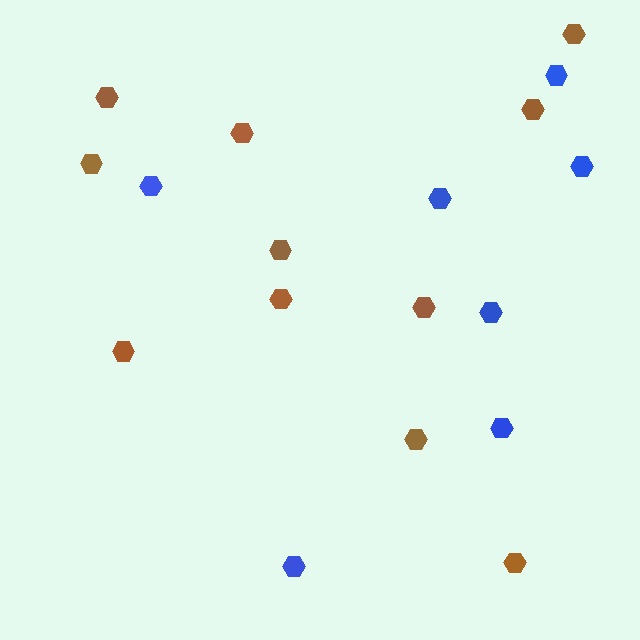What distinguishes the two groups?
There are 2 groups: one group of brown hexagons (11) and one group of blue hexagons (7).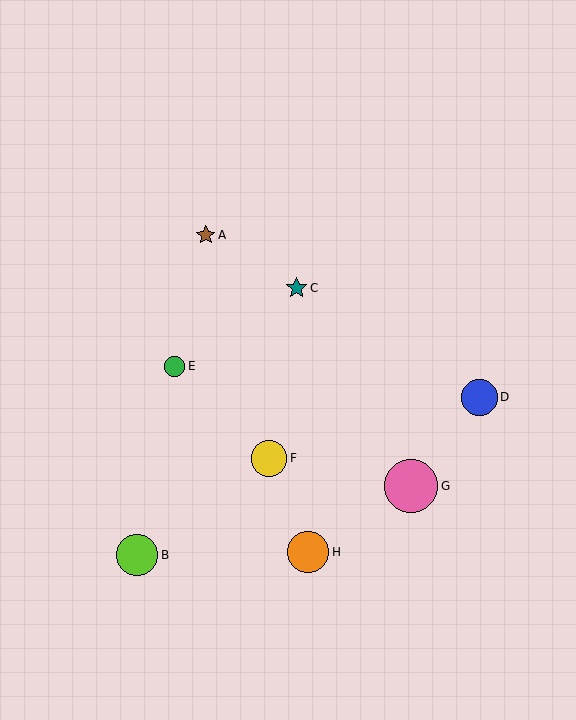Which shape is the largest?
The pink circle (labeled G) is the largest.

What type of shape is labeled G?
Shape G is a pink circle.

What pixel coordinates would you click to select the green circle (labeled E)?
Click at (175, 366) to select the green circle E.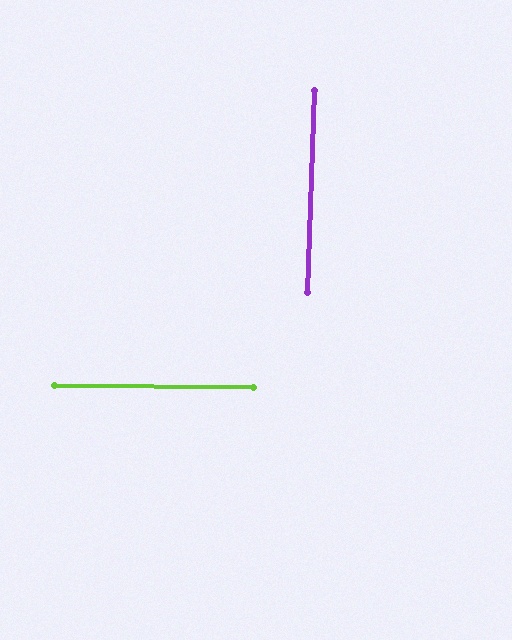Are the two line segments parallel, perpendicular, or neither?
Perpendicular — they meet at approximately 89°.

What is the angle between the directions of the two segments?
Approximately 89 degrees.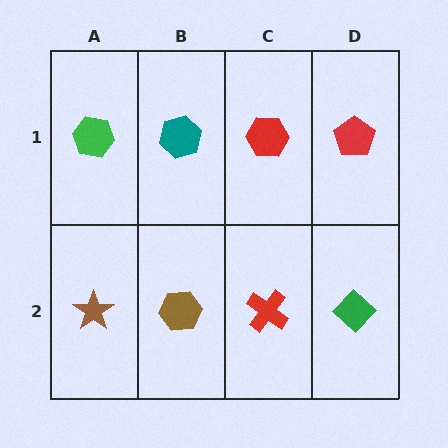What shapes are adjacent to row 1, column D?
A green diamond (row 2, column D), a red hexagon (row 1, column C).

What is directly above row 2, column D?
A red pentagon.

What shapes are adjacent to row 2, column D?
A red pentagon (row 1, column D), a red cross (row 2, column C).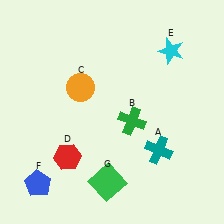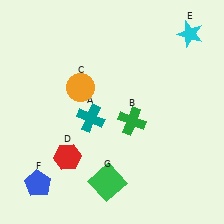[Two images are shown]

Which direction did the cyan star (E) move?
The cyan star (E) moved right.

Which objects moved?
The objects that moved are: the teal cross (A), the cyan star (E).